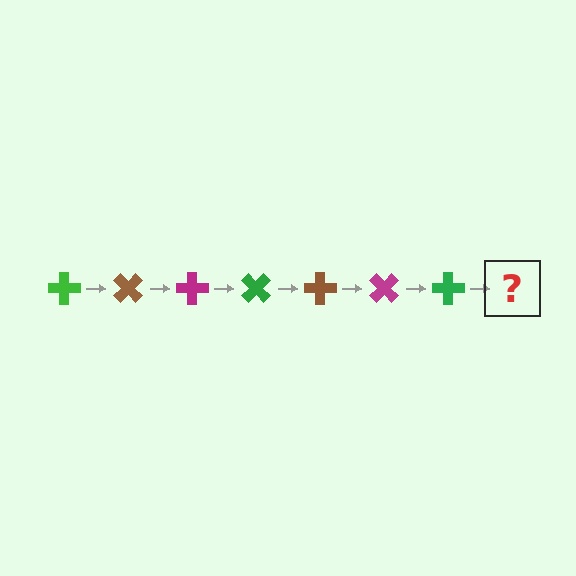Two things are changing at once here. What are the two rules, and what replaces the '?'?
The two rules are that it rotates 45 degrees each step and the color cycles through green, brown, and magenta. The '?' should be a brown cross, rotated 315 degrees from the start.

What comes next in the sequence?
The next element should be a brown cross, rotated 315 degrees from the start.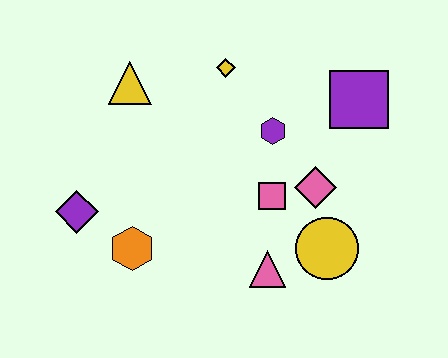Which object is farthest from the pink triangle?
The yellow triangle is farthest from the pink triangle.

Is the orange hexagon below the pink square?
Yes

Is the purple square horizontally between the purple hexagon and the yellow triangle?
No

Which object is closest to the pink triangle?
The yellow circle is closest to the pink triangle.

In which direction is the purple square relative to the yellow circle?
The purple square is above the yellow circle.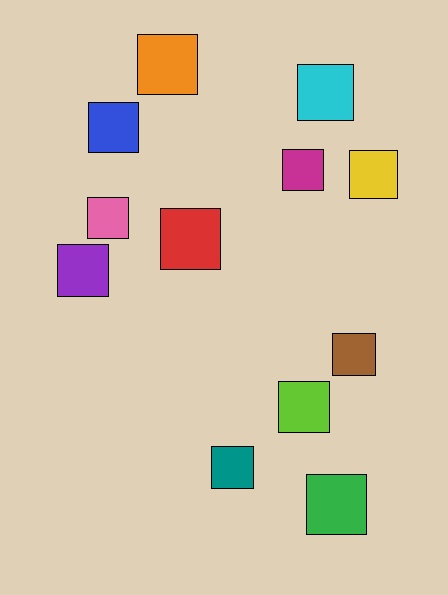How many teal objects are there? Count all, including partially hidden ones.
There is 1 teal object.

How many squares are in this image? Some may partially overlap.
There are 12 squares.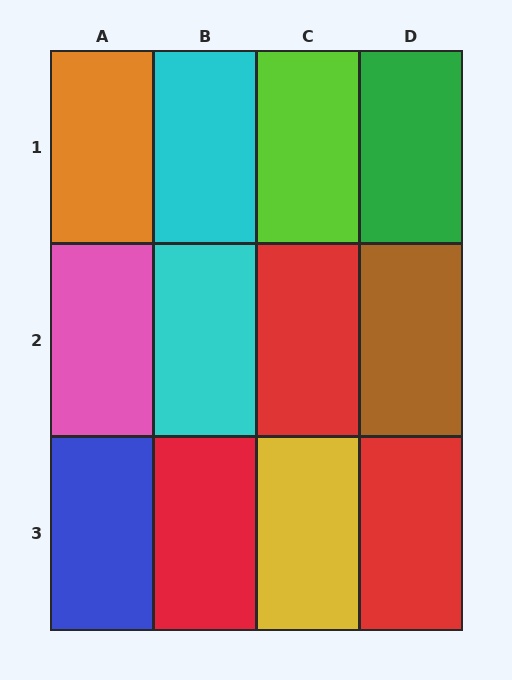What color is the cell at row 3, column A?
Blue.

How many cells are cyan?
2 cells are cyan.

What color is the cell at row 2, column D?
Brown.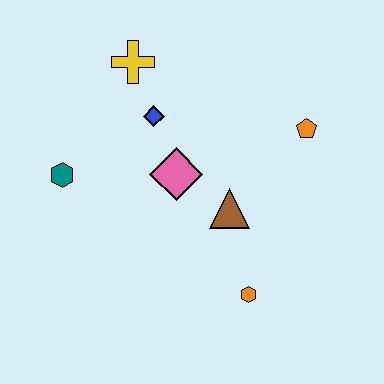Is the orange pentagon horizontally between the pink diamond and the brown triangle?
No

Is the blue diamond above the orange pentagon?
Yes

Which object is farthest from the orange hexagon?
The yellow cross is farthest from the orange hexagon.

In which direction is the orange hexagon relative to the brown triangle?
The orange hexagon is below the brown triangle.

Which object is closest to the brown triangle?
The pink diamond is closest to the brown triangle.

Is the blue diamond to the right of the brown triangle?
No